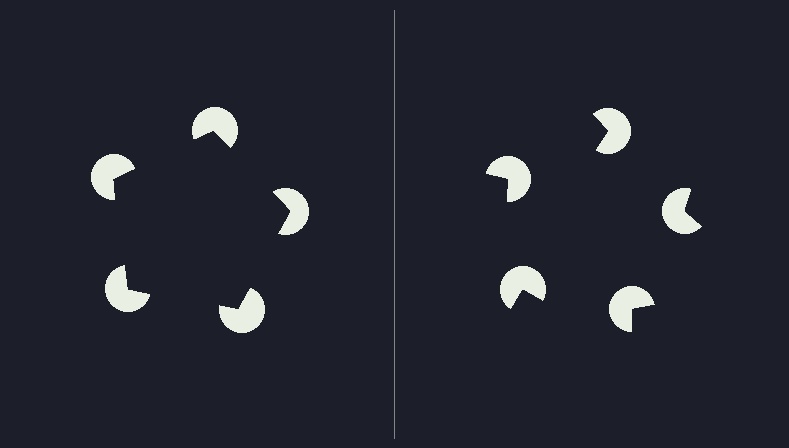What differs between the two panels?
The pac-man discs are positioned identically on both sides; only the wedge orientations differ. On the left they align to a pentagon; on the right they are misaligned.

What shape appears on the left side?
An illusory pentagon.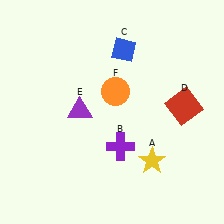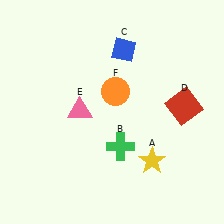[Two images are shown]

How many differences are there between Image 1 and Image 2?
There are 2 differences between the two images.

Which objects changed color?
B changed from purple to green. E changed from purple to pink.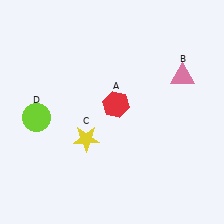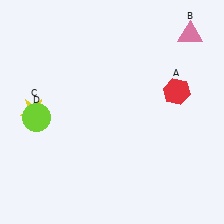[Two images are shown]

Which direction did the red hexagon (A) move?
The red hexagon (A) moved right.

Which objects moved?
The objects that moved are: the red hexagon (A), the pink triangle (B), the yellow star (C).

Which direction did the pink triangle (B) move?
The pink triangle (B) moved up.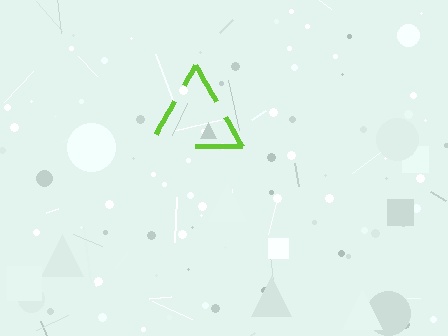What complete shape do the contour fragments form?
The contour fragments form a triangle.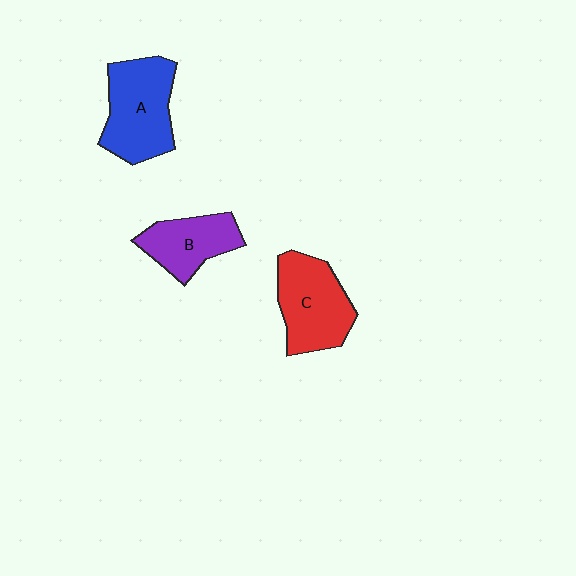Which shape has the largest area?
Shape A (blue).